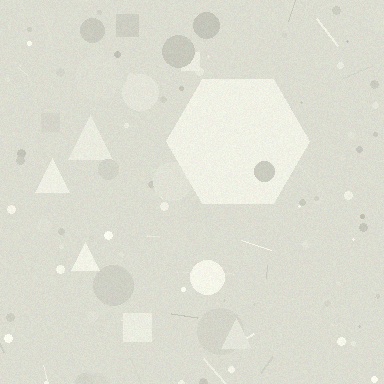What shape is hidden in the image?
A hexagon is hidden in the image.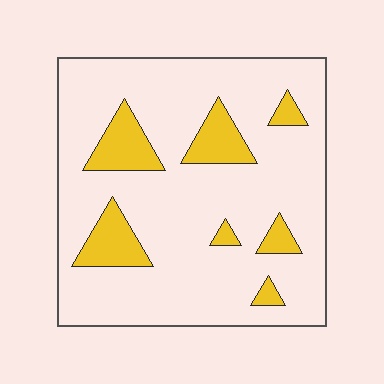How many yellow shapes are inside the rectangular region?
7.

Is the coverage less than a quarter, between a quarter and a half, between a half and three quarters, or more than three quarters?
Less than a quarter.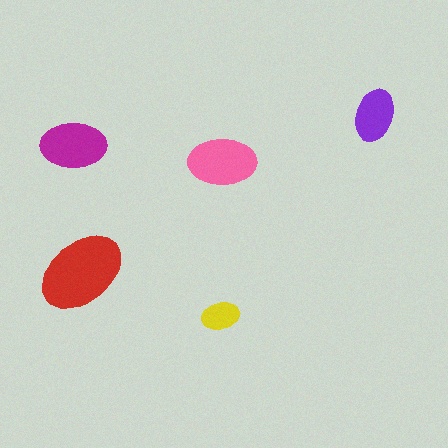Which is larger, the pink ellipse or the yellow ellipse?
The pink one.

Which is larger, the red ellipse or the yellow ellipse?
The red one.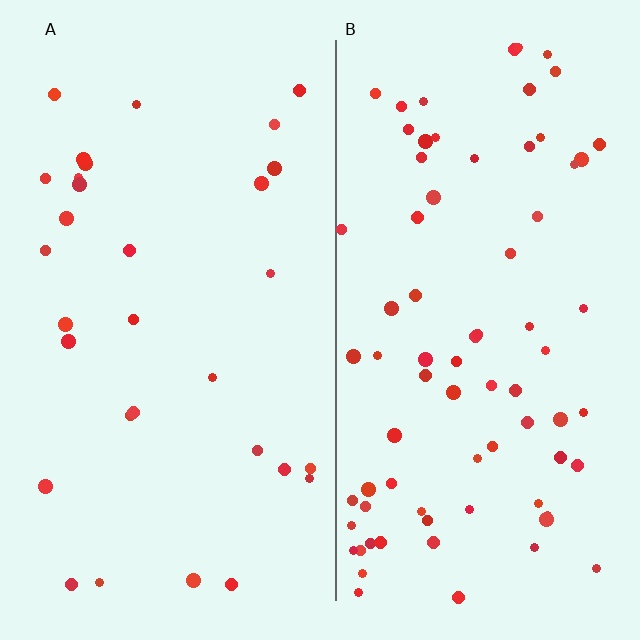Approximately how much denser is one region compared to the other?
Approximately 2.5× — region B over region A.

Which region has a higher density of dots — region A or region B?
B (the right).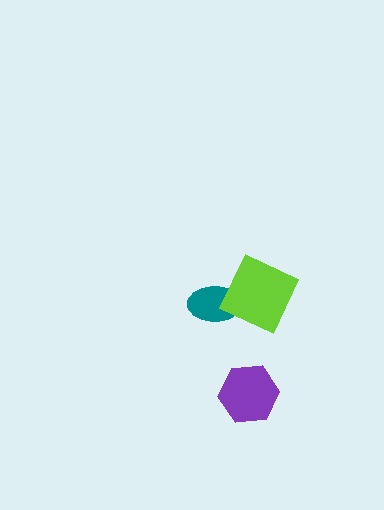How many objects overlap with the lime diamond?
1 object overlaps with the lime diamond.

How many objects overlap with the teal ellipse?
1 object overlaps with the teal ellipse.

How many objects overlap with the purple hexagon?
0 objects overlap with the purple hexagon.